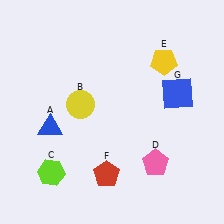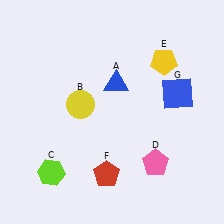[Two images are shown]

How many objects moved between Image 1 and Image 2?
1 object moved between the two images.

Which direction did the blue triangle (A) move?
The blue triangle (A) moved right.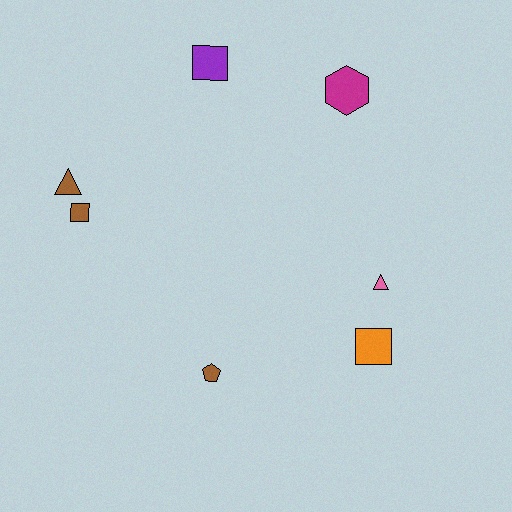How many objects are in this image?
There are 7 objects.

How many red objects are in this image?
There are no red objects.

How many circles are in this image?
There are no circles.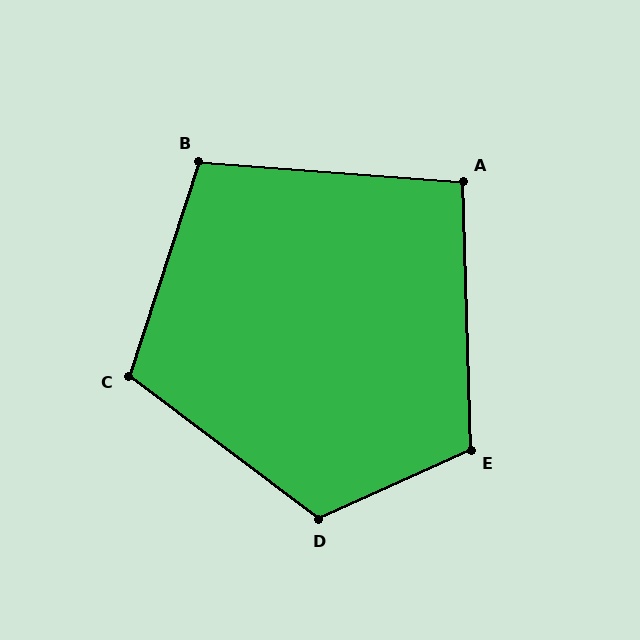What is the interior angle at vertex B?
Approximately 104 degrees (obtuse).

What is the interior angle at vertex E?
Approximately 113 degrees (obtuse).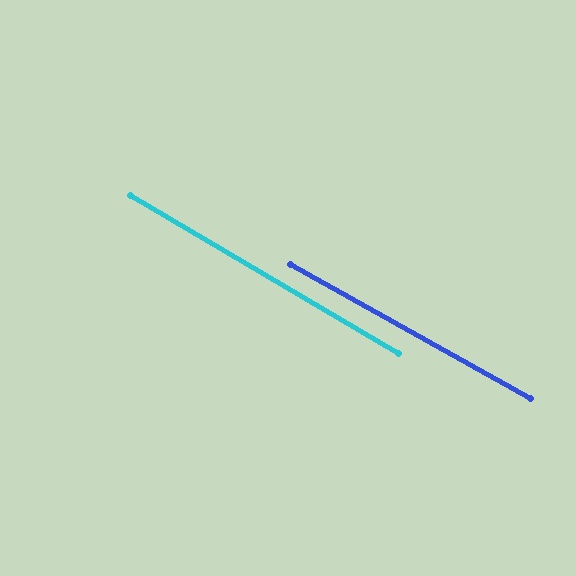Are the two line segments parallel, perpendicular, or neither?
Parallel — their directions differ by only 1.2°.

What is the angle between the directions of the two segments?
Approximately 1 degree.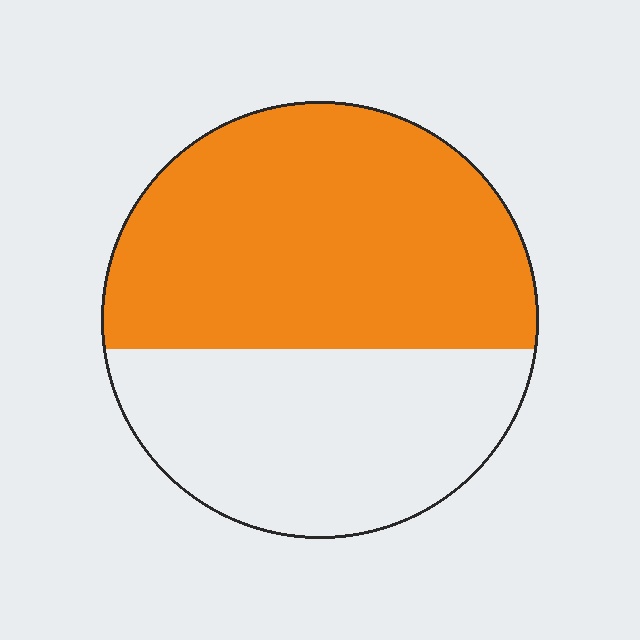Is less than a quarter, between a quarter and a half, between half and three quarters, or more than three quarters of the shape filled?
Between half and three quarters.